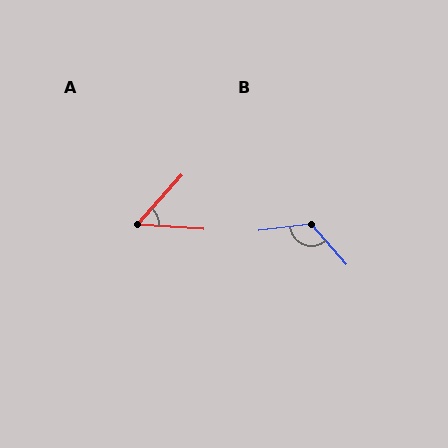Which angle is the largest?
B, at approximately 124 degrees.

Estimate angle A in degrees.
Approximately 52 degrees.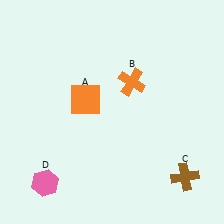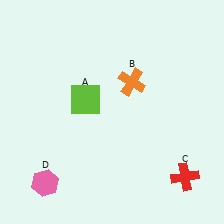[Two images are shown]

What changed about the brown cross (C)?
In Image 1, C is brown. In Image 2, it changed to red.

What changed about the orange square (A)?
In Image 1, A is orange. In Image 2, it changed to lime.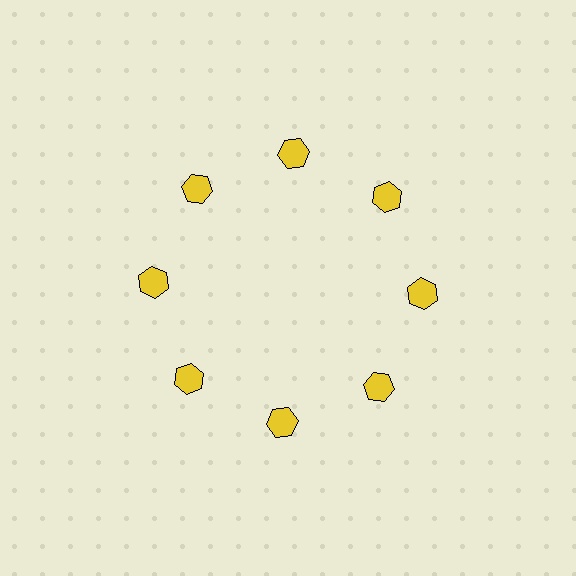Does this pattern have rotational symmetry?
Yes, this pattern has 8-fold rotational symmetry. It looks the same after rotating 45 degrees around the center.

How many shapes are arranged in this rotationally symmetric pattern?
There are 8 shapes, arranged in 8 groups of 1.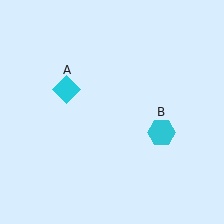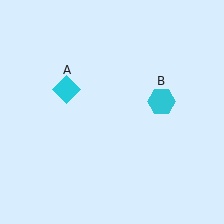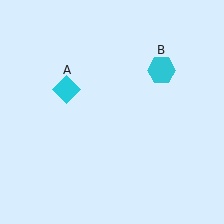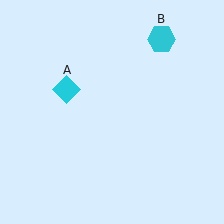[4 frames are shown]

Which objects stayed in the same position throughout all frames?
Cyan diamond (object A) remained stationary.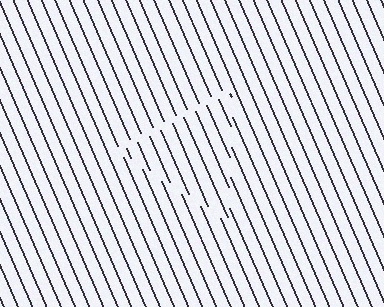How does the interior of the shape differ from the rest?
The interior of the shape contains the same grating, shifted by half a period — the contour is defined by the phase discontinuity where line-ends from the inner and outer gratings abut.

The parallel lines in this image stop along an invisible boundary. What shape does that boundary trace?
An illusory triangle. The interior of the shape contains the same grating, shifted by half a period — the contour is defined by the phase discontinuity where line-ends from the inner and outer gratings abut.